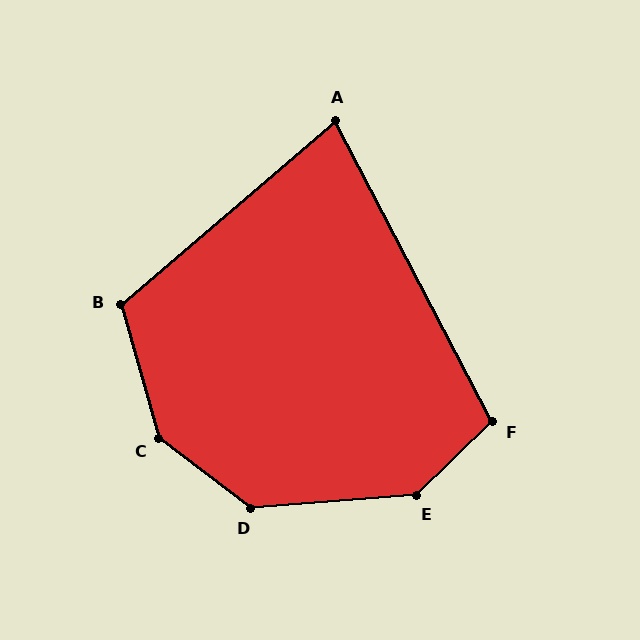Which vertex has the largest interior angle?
C, at approximately 143 degrees.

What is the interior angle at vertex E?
Approximately 140 degrees (obtuse).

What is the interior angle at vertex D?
Approximately 139 degrees (obtuse).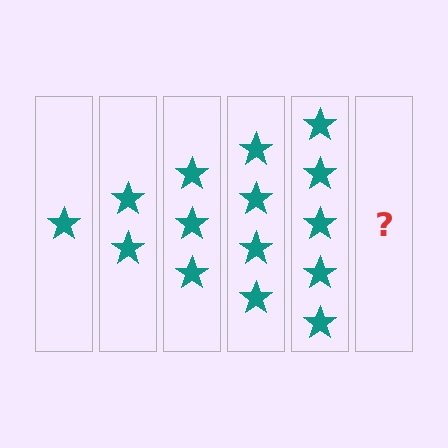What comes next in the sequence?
The next element should be 6 stars.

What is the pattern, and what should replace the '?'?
The pattern is that each step adds one more star. The '?' should be 6 stars.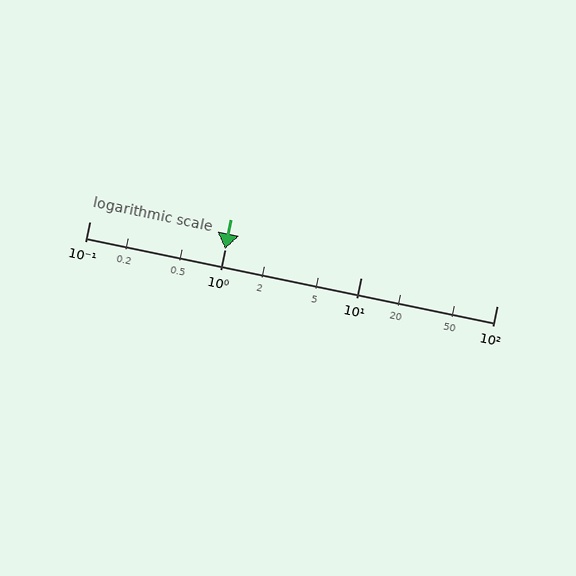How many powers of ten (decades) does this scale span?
The scale spans 3 decades, from 0.1 to 100.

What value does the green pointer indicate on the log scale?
The pointer indicates approximately 1.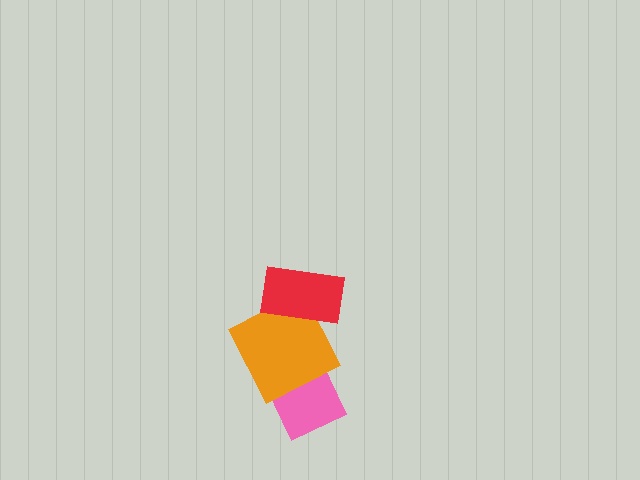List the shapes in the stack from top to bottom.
From top to bottom: the red rectangle, the orange square, the pink diamond.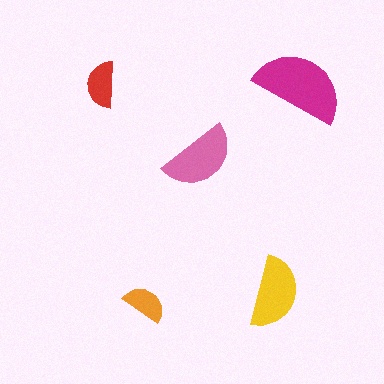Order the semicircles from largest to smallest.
the magenta one, the pink one, the yellow one, the red one, the orange one.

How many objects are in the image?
There are 5 objects in the image.